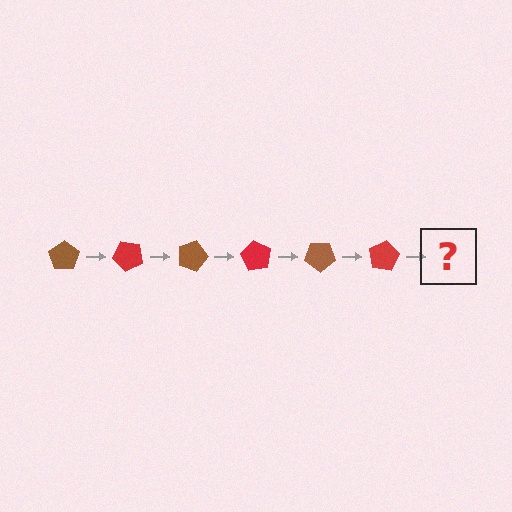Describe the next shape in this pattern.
It should be a brown pentagon, rotated 270 degrees from the start.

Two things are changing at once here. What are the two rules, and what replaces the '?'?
The two rules are that it rotates 45 degrees each step and the color cycles through brown and red. The '?' should be a brown pentagon, rotated 270 degrees from the start.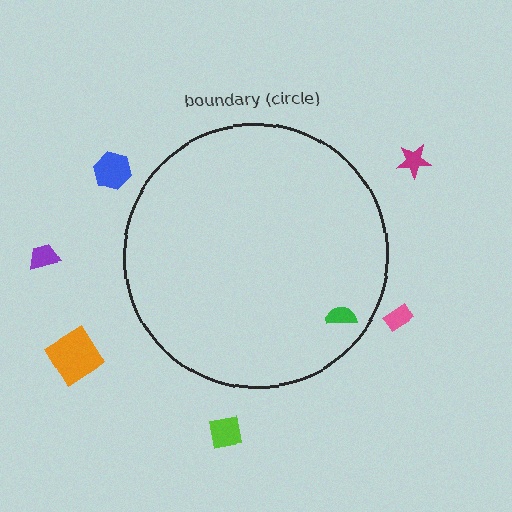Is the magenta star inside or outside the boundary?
Outside.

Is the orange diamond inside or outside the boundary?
Outside.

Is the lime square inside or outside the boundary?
Outside.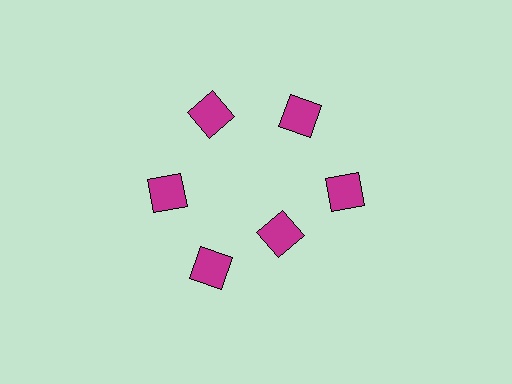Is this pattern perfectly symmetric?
No. The 6 magenta diamonds are arranged in a ring, but one element near the 5 o'clock position is pulled inward toward the center, breaking the 6-fold rotational symmetry.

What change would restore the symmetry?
The symmetry would be restored by moving it outward, back onto the ring so that all 6 diamonds sit at equal angles and equal distance from the center.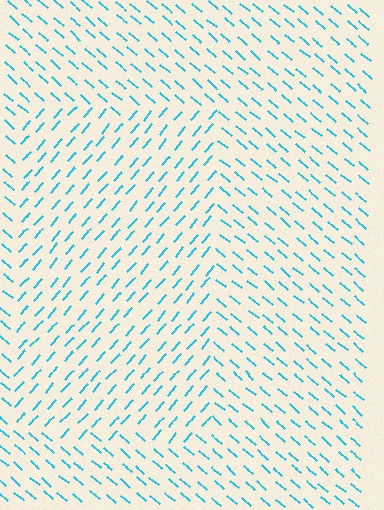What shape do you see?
I see a rectangle.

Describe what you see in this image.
The image is filled with small cyan line segments. A rectangle region in the image has lines oriented differently from the surrounding lines, creating a visible texture boundary.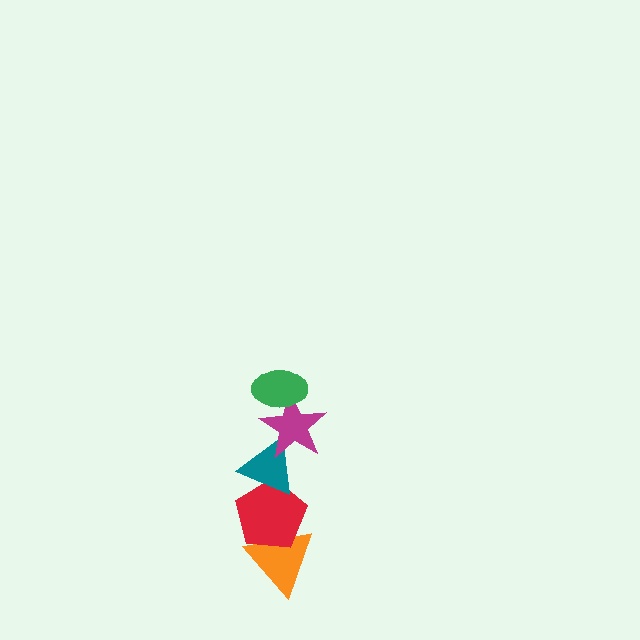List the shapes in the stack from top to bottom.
From top to bottom: the green ellipse, the magenta star, the teal triangle, the red pentagon, the orange triangle.